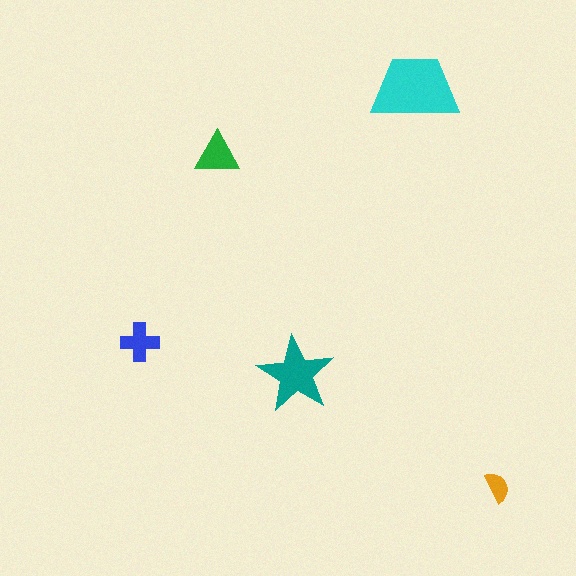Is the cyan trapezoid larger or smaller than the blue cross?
Larger.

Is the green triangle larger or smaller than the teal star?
Smaller.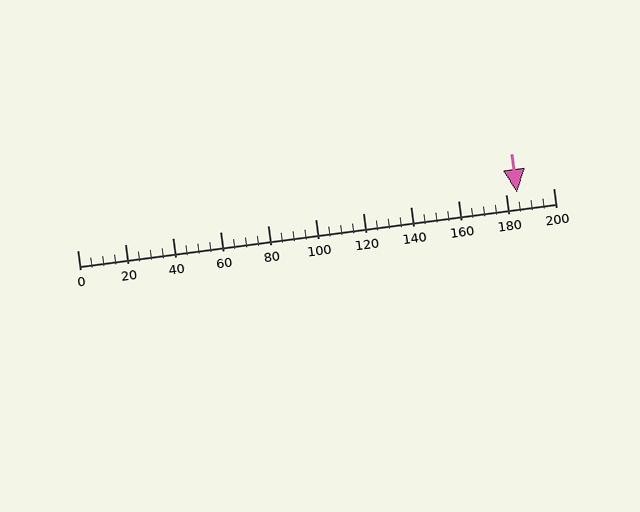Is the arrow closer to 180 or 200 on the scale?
The arrow is closer to 180.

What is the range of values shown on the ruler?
The ruler shows values from 0 to 200.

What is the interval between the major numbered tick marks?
The major tick marks are spaced 20 units apart.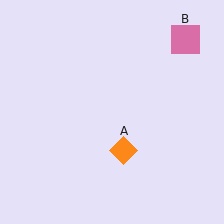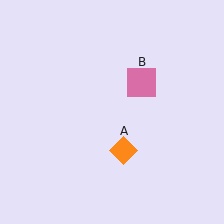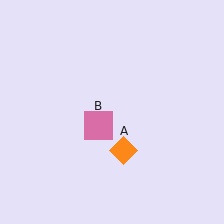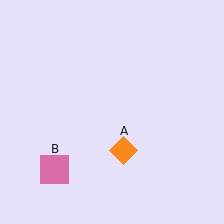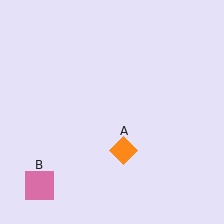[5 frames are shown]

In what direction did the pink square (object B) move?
The pink square (object B) moved down and to the left.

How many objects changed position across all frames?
1 object changed position: pink square (object B).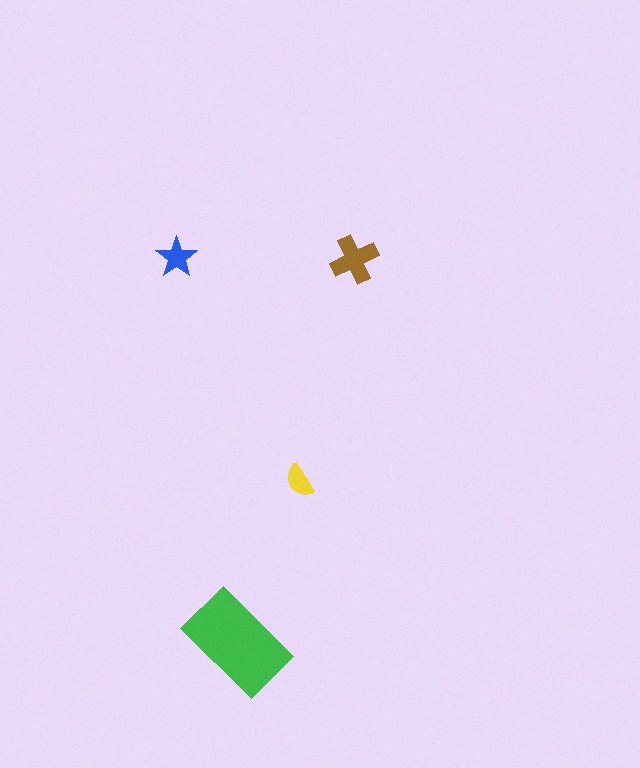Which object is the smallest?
The yellow semicircle.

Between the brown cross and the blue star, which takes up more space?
The brown cross.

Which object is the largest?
The green rectangle.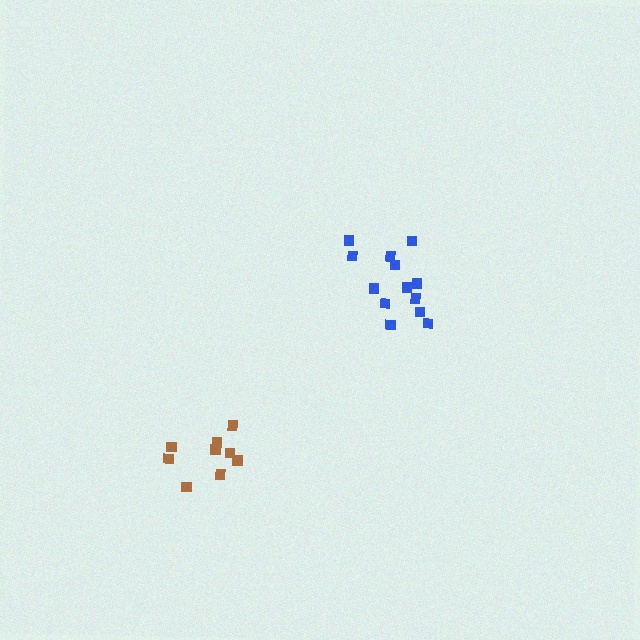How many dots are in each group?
Group 1: 13 dots, Group 2: 9 dots (22 total).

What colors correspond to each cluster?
The clusters are colored: blue, brown.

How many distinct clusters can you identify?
There are 2 distinct clusters.